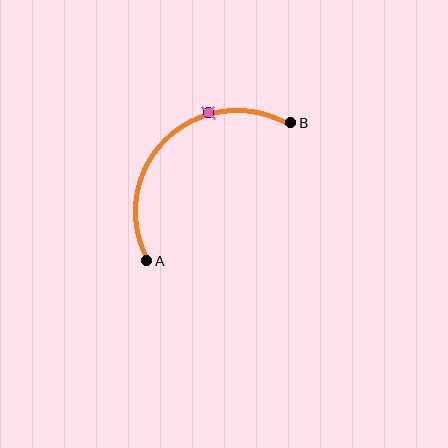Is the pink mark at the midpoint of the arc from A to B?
No. The pink mark lies on the arc but is closer to endpoint B. The arc midpoint would be at the point on the curve equidistant along the arc from both A and B.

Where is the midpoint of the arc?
The arc midpoint is the point on the curve farthest from the straight line joining A and B. It sits above and to the left of that line.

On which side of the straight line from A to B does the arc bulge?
The arc bulges above and to the left of the straight line connecting A and B.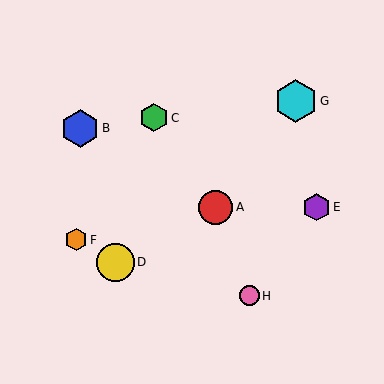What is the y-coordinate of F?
Object F is at y≈240.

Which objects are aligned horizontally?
Objects A, E are aligned horizontally.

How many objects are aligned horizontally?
2 objects (A, E) are aligned horizontally.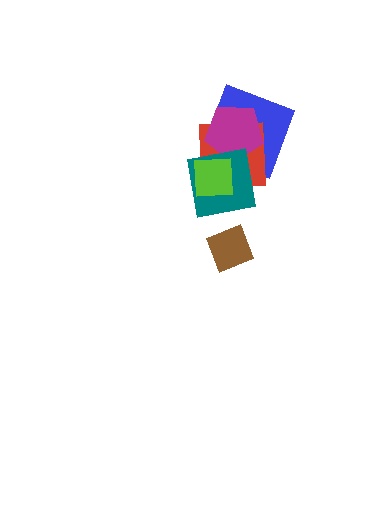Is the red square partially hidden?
Yes, it is partially covered by another shape.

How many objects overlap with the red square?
4 objects overlap with the red square.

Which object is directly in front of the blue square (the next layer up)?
The red square is directly in front of the blue square.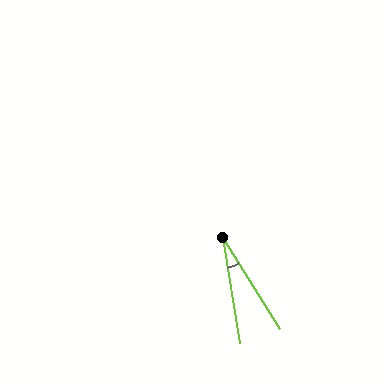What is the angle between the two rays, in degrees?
Approximately 23 degrees.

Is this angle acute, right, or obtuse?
It is acute.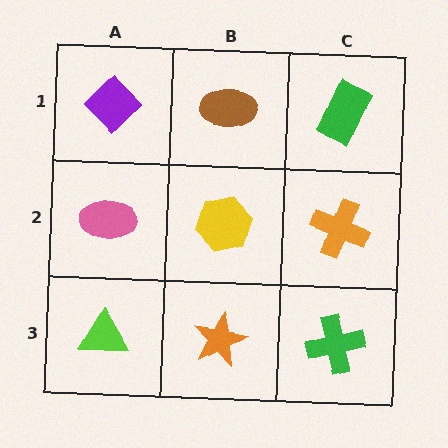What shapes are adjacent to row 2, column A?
A purple diamond (row 1, column A), a lime triangle (row 3, column A), a yellow hexagon (row 2, column B).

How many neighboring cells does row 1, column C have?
2.